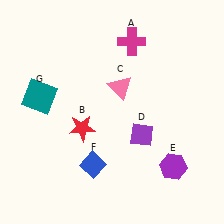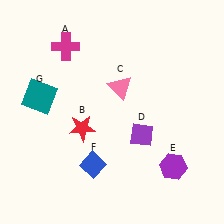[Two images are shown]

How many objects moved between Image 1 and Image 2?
1 object moved between the two images.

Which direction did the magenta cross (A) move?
The magenta cross (A) moved left.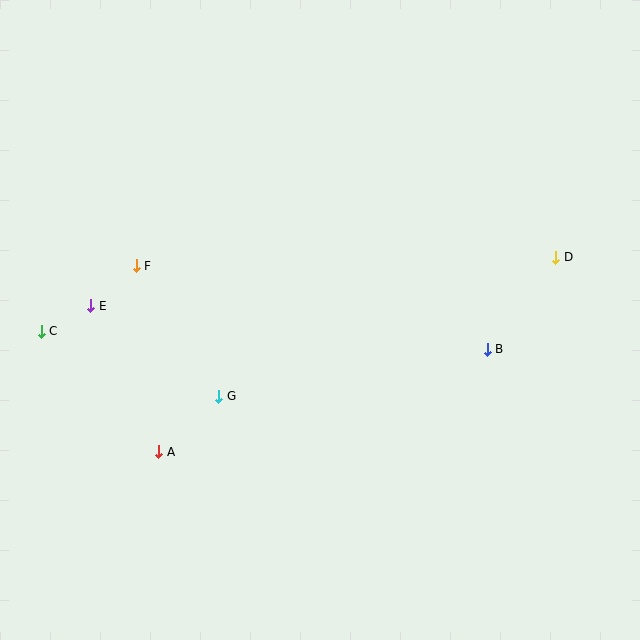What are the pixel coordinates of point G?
Point G is at (219, 396).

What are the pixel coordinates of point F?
Point F is at (136, 266).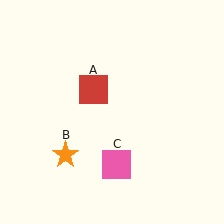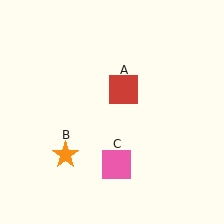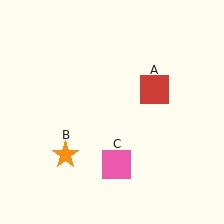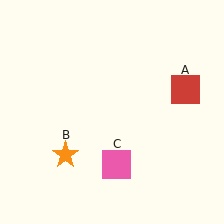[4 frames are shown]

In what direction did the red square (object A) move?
The red square (object A) moved right.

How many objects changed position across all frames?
1 object changed position: red square (object A).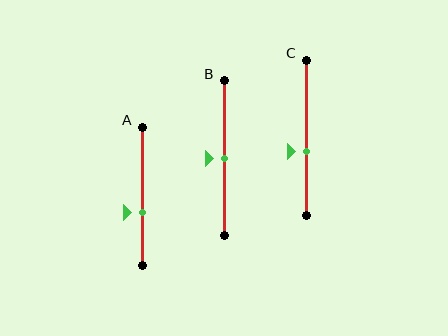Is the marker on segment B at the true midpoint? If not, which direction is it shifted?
Yes, the marker on segment B is at the true midpoint.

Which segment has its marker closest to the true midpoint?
Segment B has its marker closest to the true midpoint.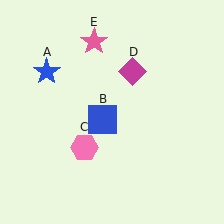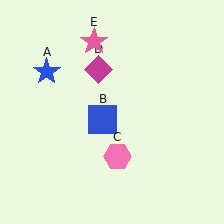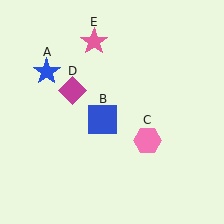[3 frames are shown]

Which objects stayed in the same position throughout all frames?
Blue star (object A) and blue square (object B) and pink star (object E) remained stationary.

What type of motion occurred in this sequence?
The pink hexagon (object C), magenta diamond (object D) rotated counterclockwise around the center of the scene.